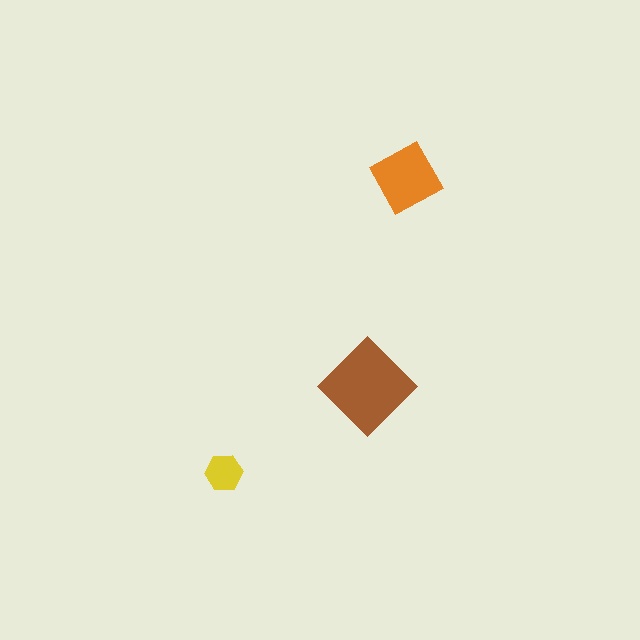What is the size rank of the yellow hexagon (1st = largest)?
3rd.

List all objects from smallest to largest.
The yellow hexagon, the orange square, the brown diamond.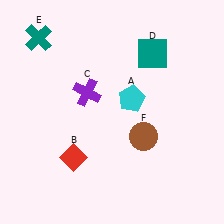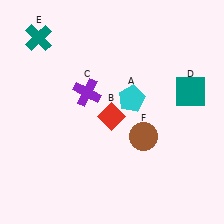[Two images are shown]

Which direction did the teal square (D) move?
The teal square (D) moved down.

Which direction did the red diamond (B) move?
The red diamond (B) moved up.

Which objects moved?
The objects that moved are: the red diamond (B), the teal square (D).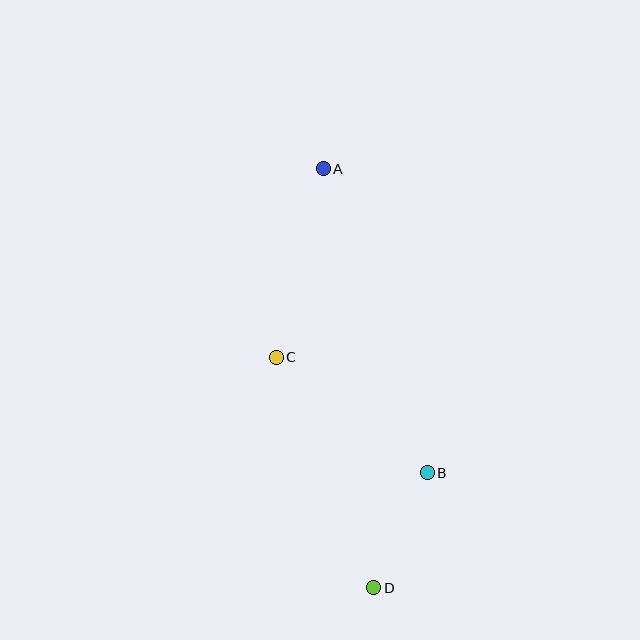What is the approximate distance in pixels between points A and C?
The distance between A and C is approximately 194 pixels.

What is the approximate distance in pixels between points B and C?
The distance between B and C is approximately 190 pixels.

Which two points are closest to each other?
Points B and D are closest to each other.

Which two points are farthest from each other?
Points A and D are farthest from each other.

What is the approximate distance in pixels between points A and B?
The distance between A and B is approximately 322 pixels.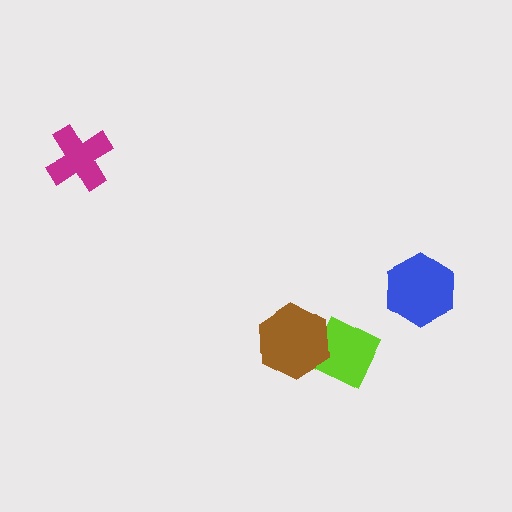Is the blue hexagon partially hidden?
No, no other shape covers it.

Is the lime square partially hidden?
Yes, it is partially covered by another shape.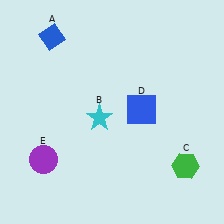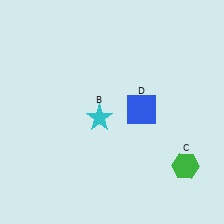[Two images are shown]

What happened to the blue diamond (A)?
The blue diamond (A) was removed in Image 2. It was in the top-left area of Image 1.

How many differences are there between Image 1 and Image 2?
There are 2 differences between the two images.